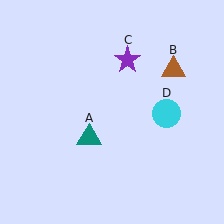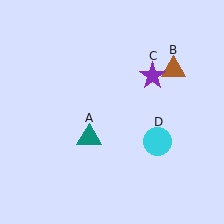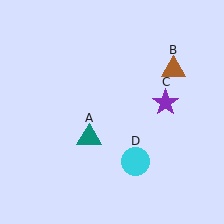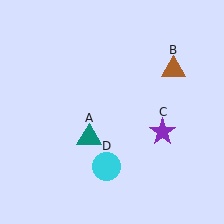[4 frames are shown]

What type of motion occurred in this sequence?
The purple star (object C), cyan circle (object D) rotated clockwise around the center of the scene.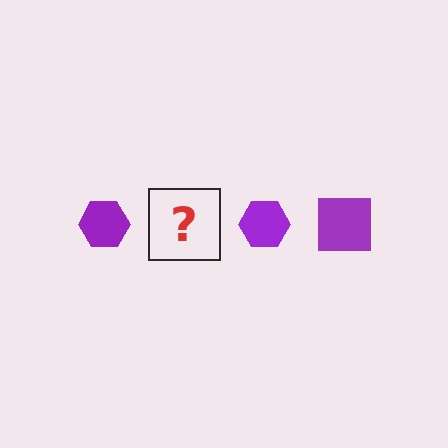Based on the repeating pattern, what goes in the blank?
The blank should be a purple square.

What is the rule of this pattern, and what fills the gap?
The rule is that the pattern cycles through hexagon, square shapes in purple. The gap should be filled with a purple square.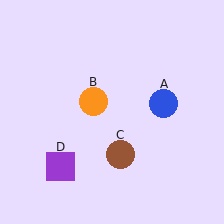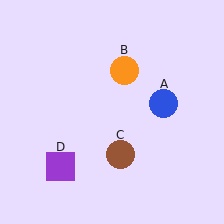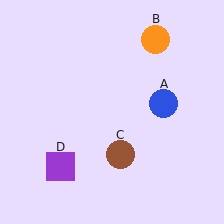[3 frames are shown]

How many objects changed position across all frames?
1 object changed position: orange circle (object B).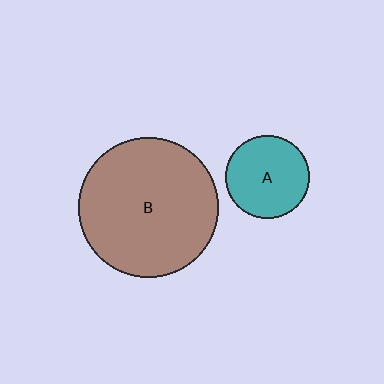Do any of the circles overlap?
No, none of the circles overlap.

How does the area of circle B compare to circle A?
Approximately 2.8 times.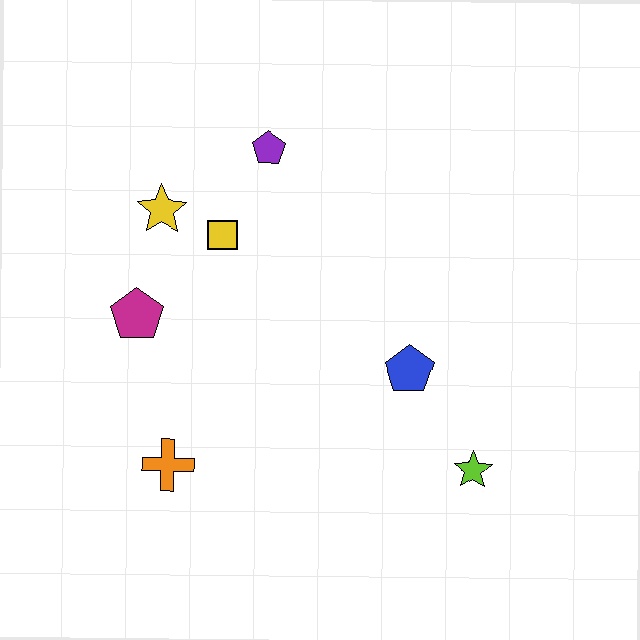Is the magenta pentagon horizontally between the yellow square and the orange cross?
No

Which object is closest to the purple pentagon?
The yellow square is closest to the purple pentagon.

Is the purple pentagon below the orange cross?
No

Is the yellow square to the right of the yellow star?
Yes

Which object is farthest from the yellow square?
The lime star is farthest from the yellow square.